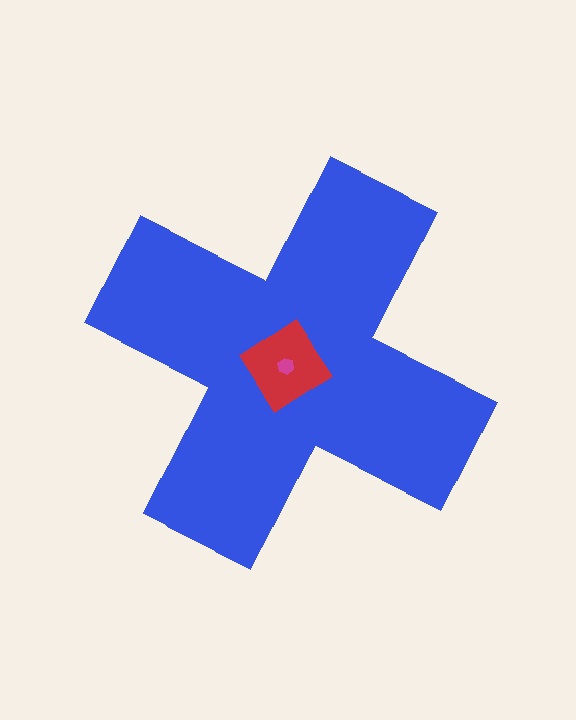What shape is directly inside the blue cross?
The red diamond.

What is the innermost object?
The magenta hexagon.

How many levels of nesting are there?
3.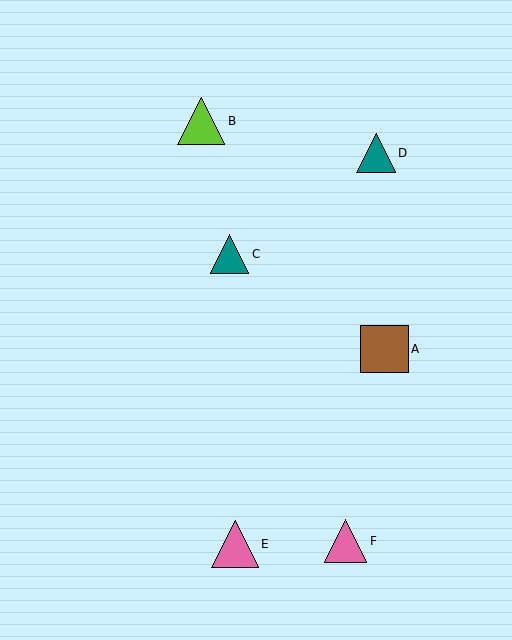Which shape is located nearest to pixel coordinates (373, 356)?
The brown square (labeled A) at (385, 349) is nearest to that location.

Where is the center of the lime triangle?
The center of the lime triangle is at (201, 121).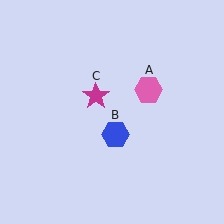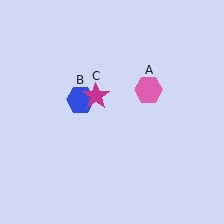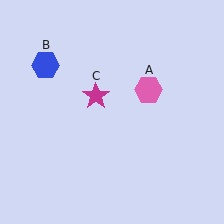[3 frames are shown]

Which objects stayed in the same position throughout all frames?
Pink hexagon (object A) and magenta star (object C) remained stationary.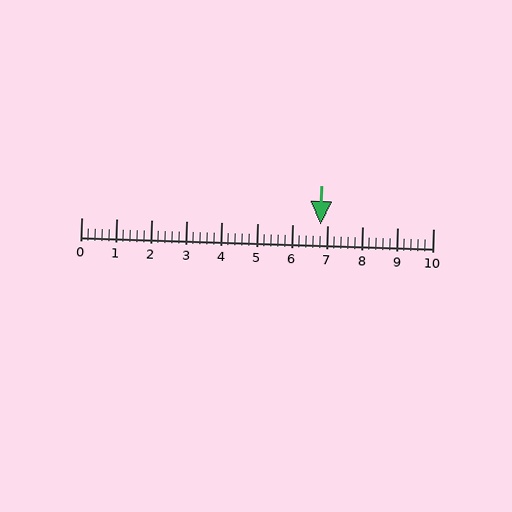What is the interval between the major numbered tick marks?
The major tick marks are spaced 1 units apart.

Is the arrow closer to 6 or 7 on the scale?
The arrow is closer to 7.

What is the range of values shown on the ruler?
The ruler shows values from 0 to 10.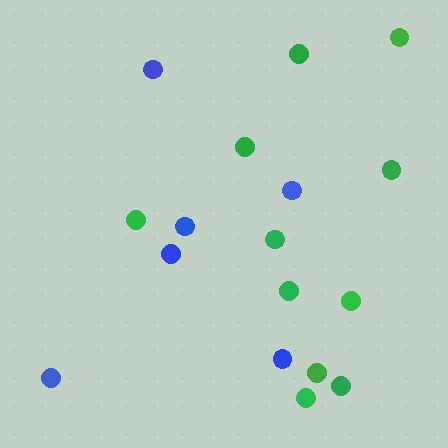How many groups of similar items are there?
There are 2 groups: one group of blue circles (6) and one group of green circles (11).